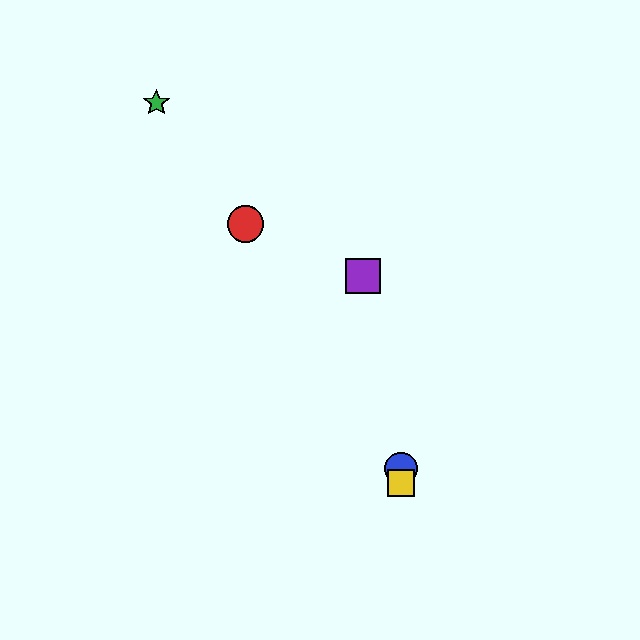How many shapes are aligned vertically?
2 shapes (the blue circle, the yellow square) are aligned vertically.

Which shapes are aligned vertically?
The blue circle, the yellow square are aligned vertically.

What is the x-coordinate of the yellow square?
The yellow square is at x≈401.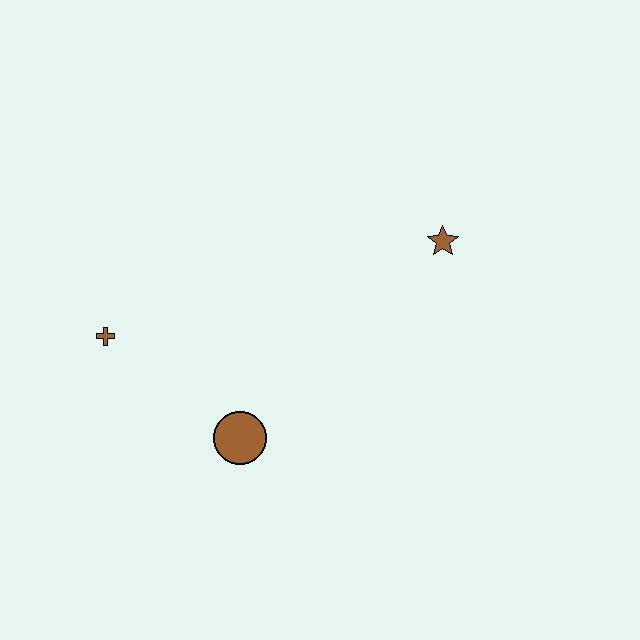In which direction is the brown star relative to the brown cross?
The brown star is to the right of the brown cross.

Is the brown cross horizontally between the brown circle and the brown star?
No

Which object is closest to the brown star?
The brown circle is closest to the brown star.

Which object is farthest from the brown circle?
The brown star is farthest from the brown circle.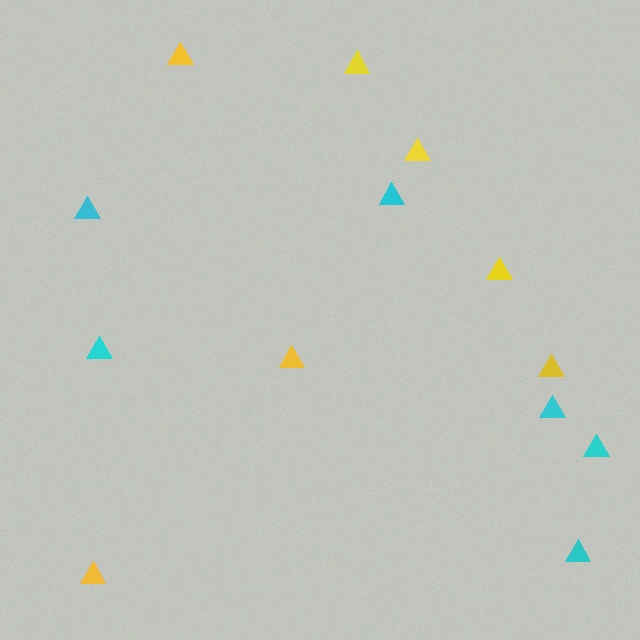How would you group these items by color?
There are 2 groups: one group of cyan triangles (6) and one group of yellow triangles (7).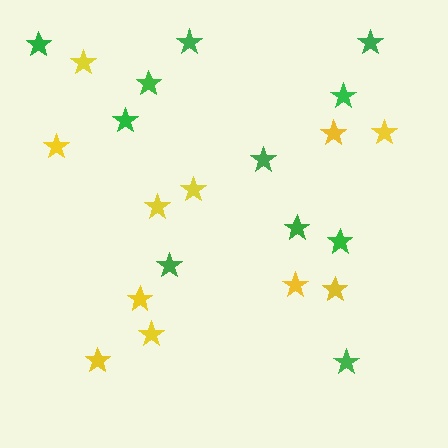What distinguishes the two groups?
There are 2 groups: one group of green stars (11) and one group of yellow stars (11).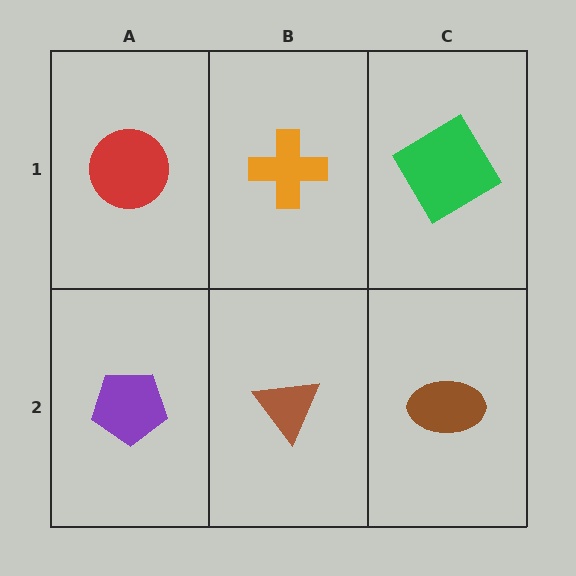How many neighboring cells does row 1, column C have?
2.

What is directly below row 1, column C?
A brown ellipse.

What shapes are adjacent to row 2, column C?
A green diamond (row 1, column C), a brown triangle (row 2, column B).